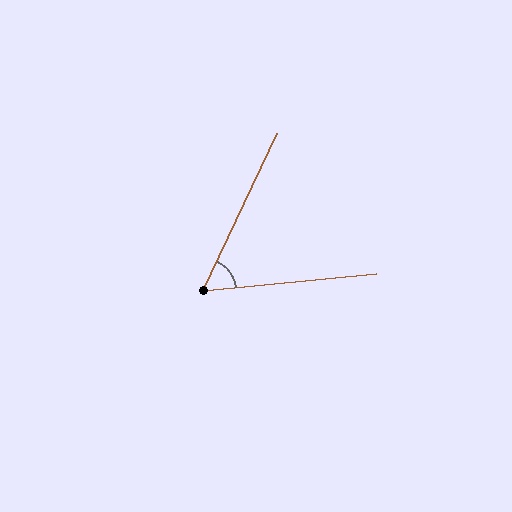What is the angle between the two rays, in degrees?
Approximately 59 degrees.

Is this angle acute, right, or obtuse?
It is acute.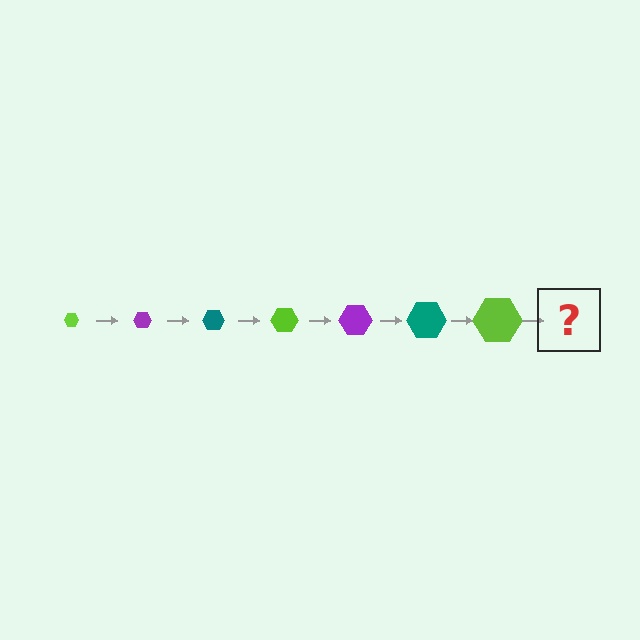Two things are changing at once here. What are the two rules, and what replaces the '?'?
The two rules are that the hexagon grows larger each step and the color cycles through lime, purple, and teal. The '?' should be a purple hexagon, larger than the previous one.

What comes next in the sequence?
The next element should be a purple hexagon, larger than the previous one.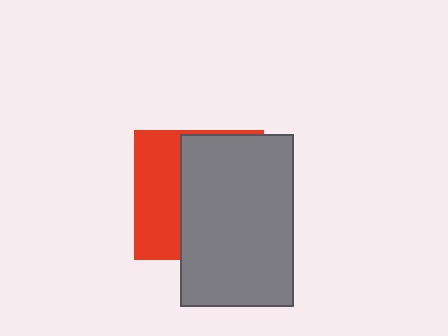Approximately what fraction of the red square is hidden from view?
Roughly 63% of the red square is hidden behind the gray rectangle.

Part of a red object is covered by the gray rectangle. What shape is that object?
It is a square.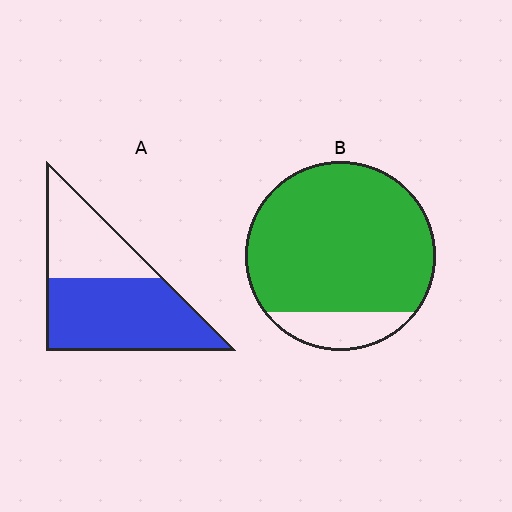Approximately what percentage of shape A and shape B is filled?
A is approximately 60% and B is approximately 85%.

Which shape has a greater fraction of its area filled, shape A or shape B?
Shape B.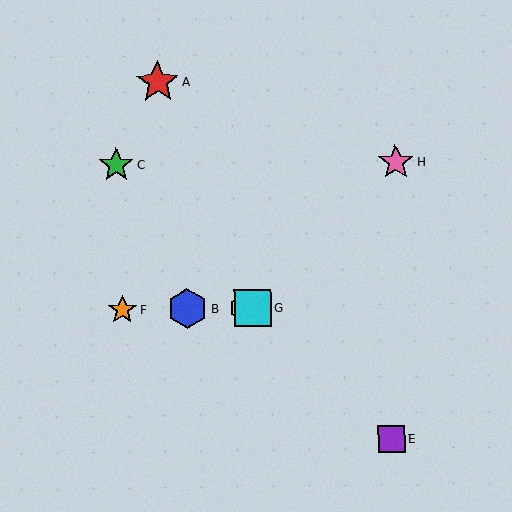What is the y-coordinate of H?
Object H is at y≈162.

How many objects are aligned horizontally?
4 objects (B, D, F, G) are aligned horizontally.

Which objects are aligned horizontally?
Objects B, D, F, G are aligned horizontally.